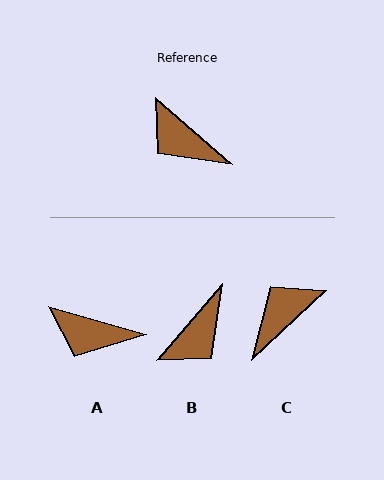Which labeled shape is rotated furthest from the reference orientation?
C, about 96 degrees away.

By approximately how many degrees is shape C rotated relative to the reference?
Approximately 96 degrees clockwise.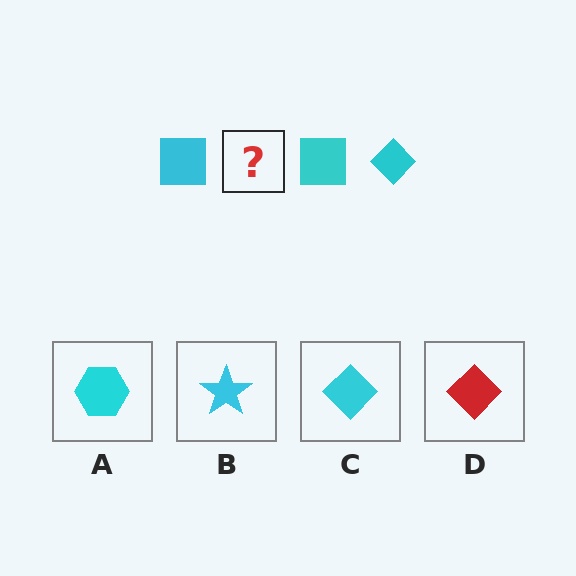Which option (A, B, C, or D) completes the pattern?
C.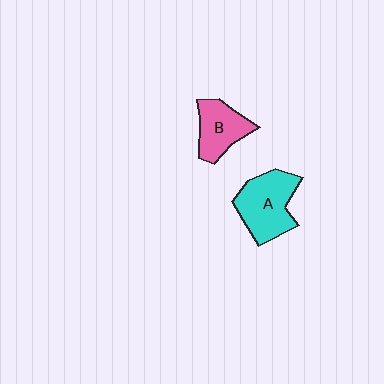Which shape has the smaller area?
Shape B (pink).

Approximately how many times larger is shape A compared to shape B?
Approximately 1.4 times.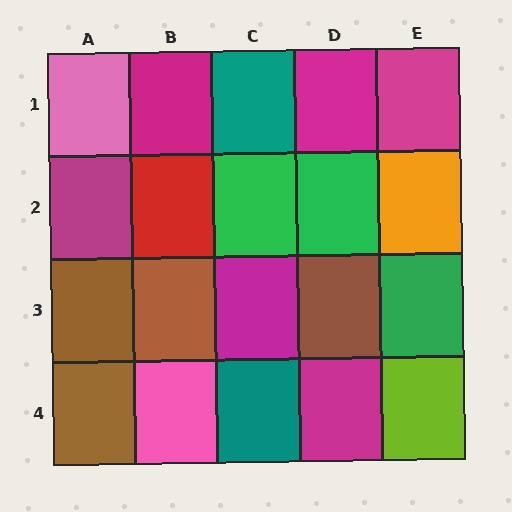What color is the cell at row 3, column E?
Green.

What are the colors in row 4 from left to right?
Brown, pink, teal, magenta, lime.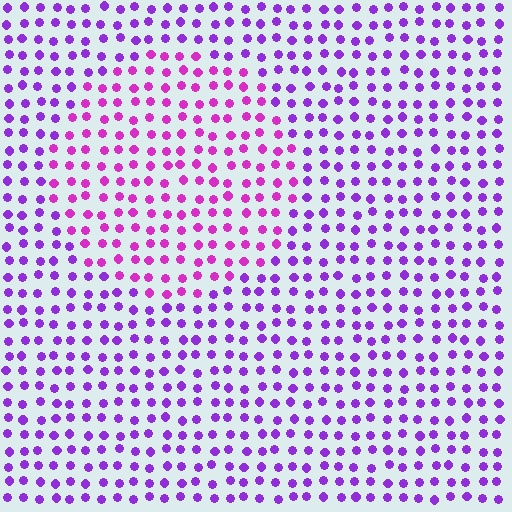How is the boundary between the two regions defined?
The boundary is defined purely by a slight shift in hue (about 31 degrees). Spacing, size, and orientation are identical on both sides.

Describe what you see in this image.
The image is filled with small purple elements in a uniform arrangement. A circle-shaped region is visible where the elements are tinted to a slightly different hue, forming a subtle color boundary.